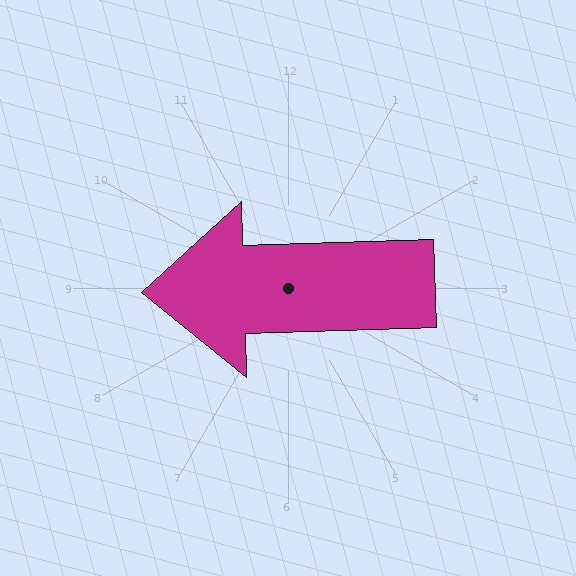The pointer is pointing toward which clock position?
Roughly 9 o'clock.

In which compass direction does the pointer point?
West.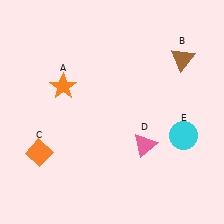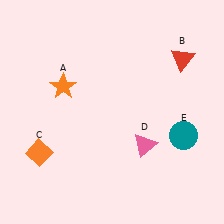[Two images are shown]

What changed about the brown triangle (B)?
In Image 1, B is brown. In Image 2, it changed to red.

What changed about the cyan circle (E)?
In Image 1, E is cyan. In Image 2, it changed to teal.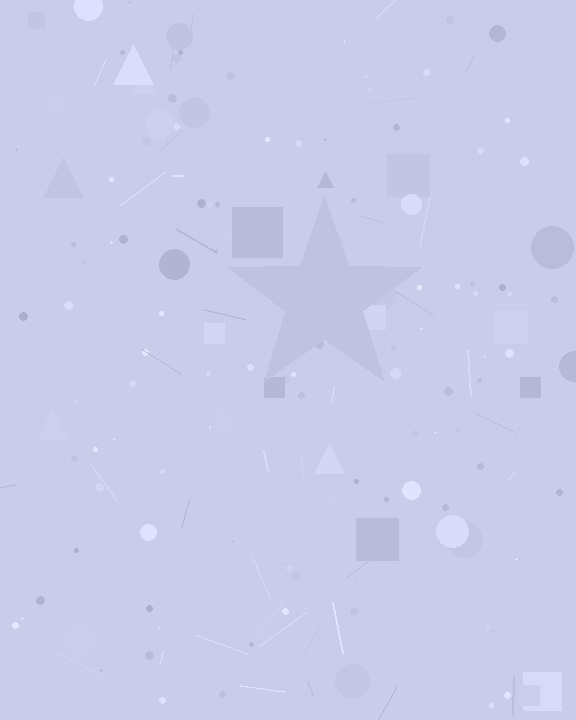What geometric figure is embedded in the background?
A star is embedded in the background.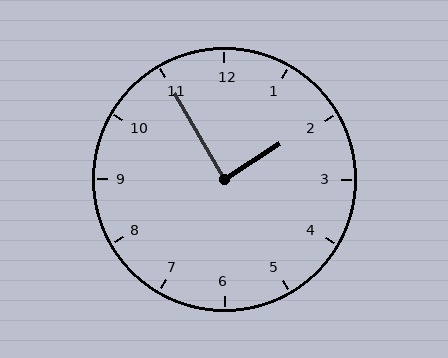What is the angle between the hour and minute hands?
Approximately 88 degrees.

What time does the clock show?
1:55.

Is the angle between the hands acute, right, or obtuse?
It is right.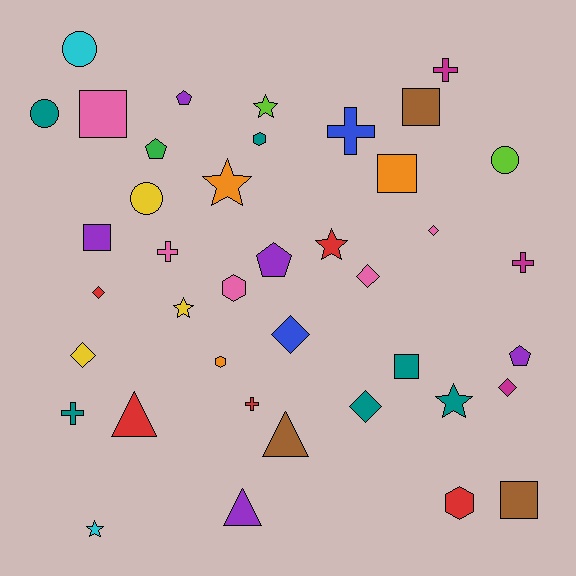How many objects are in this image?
There are 40 objects.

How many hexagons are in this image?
There are 4 hexagons.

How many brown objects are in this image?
There are 3 brown objects.